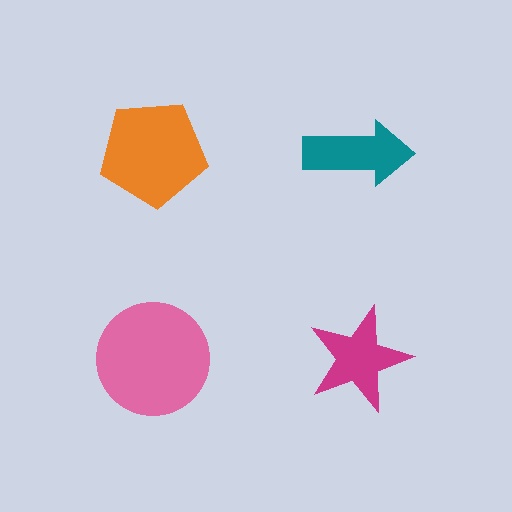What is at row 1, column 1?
An orange pentagon.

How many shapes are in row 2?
2 shapes.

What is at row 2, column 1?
A pink circle.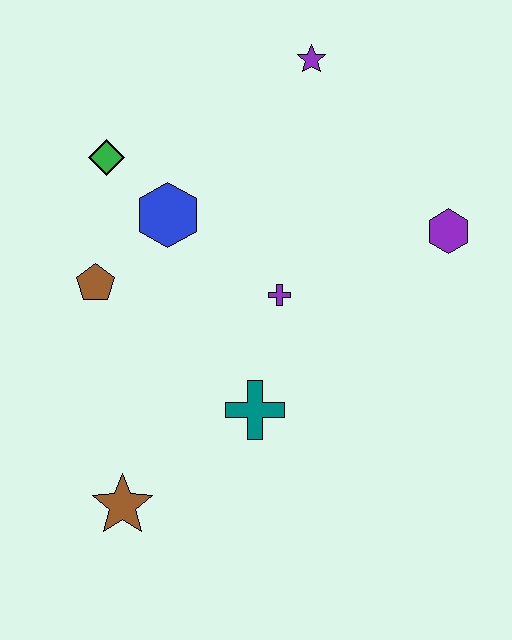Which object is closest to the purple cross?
The teal cross is closest to the purple cross.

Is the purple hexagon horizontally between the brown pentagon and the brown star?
No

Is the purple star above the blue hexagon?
Yes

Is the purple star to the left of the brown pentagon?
No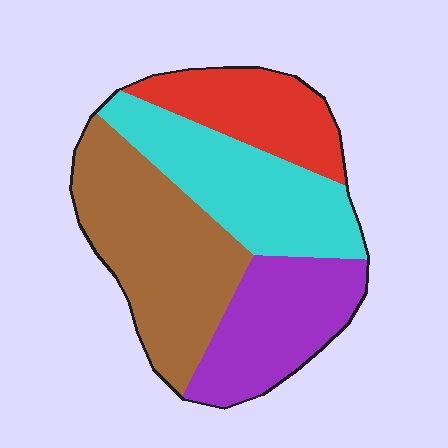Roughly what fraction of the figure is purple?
Purple takes up about one fifth (1/5) of the figure.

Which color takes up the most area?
Brown, at roughly 35%.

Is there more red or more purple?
Purple.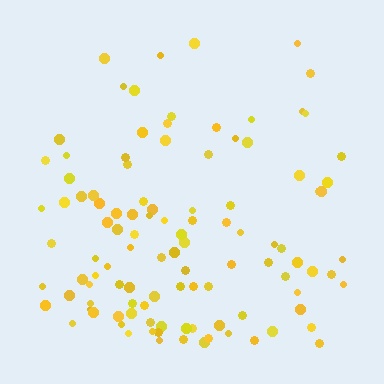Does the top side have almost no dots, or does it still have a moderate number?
Still a moderate number, just noticeably fewer than the bottom.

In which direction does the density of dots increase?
From top to bottom, with the bottom side densest.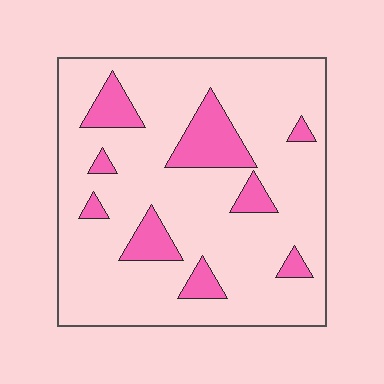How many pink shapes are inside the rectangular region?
9.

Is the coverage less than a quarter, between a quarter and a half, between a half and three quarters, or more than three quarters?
Less than a quarter.